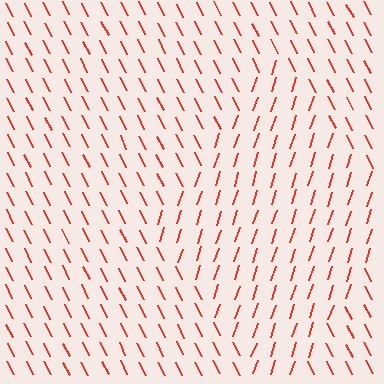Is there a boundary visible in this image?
Yes, there is a texture boundary formed by a change in line orientation.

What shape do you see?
I see a diamond.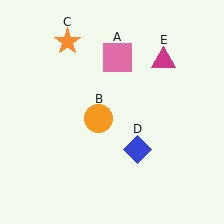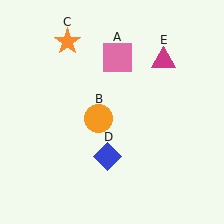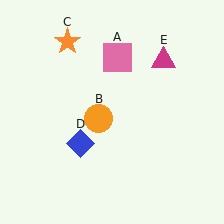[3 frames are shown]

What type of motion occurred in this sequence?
The blue diamond (object D) rotated clockwise around the center of the scene.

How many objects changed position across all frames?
1 object changed position: blue diamond (object D).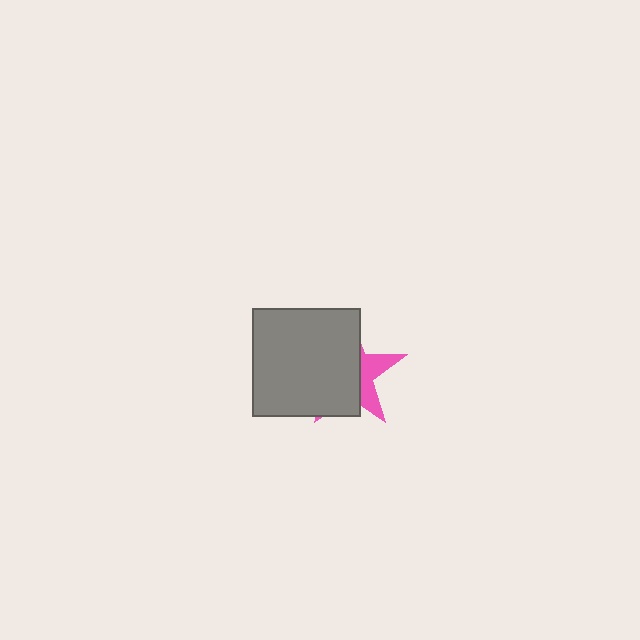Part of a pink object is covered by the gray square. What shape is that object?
It is a star.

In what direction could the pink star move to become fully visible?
The pink star could move right. That would shift it out from behind the gray square entirely.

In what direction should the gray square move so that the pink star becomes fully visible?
The gray square should move left. That is the shortest direction to clear the overlap and leave the pink star fully visible.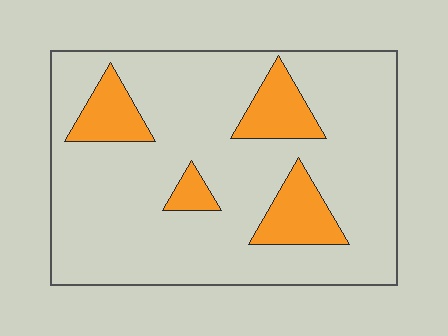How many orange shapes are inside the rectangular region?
4.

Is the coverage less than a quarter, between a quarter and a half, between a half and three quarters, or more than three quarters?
Less than a quarter.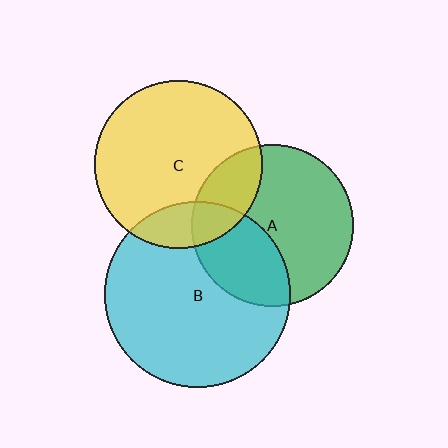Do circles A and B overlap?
Yes.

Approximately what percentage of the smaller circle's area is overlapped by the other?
Approximately 35%.